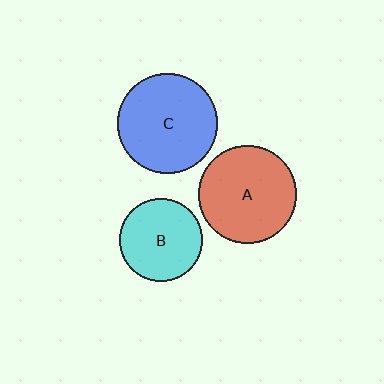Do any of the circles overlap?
No, none of the circles overlap.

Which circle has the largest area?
Circle C (blue).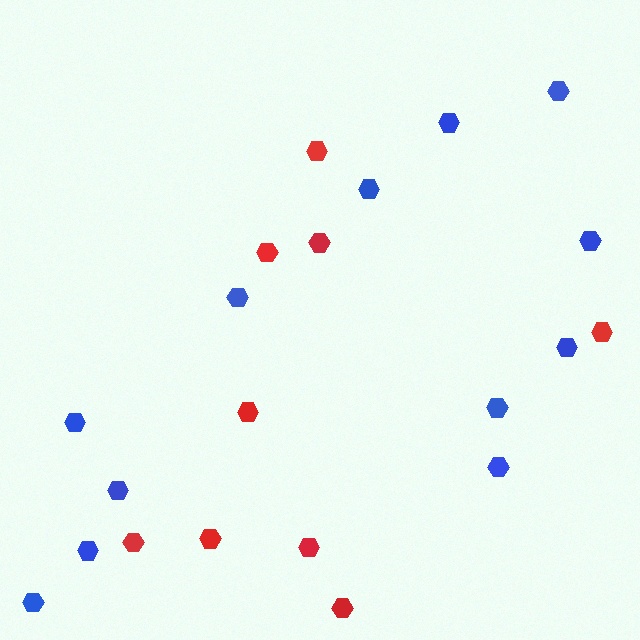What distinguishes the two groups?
There are 2 groups: one group of blue hexagons (12) and one group of red hexagons (9).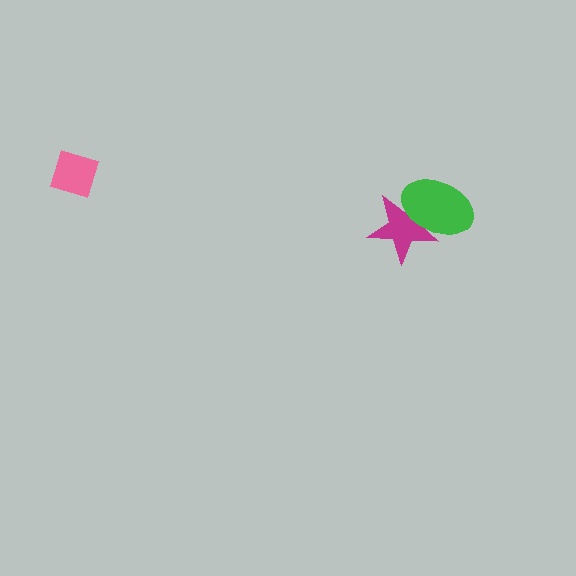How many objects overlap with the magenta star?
1 object overlaps with the magenta star.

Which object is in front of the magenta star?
The green ellipse is in front of the magenta star.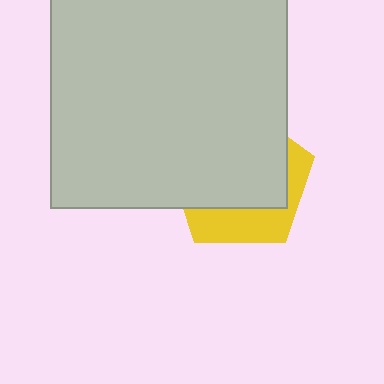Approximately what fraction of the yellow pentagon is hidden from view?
Roughly 67% of the yellow pentagon is hidden behind the light gray rectangle.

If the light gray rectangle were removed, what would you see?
You would see the complete yellow pentagon.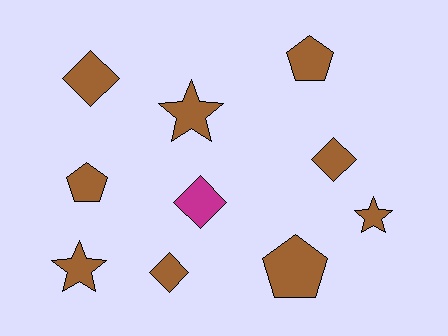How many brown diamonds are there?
There are 3 brown diamonds.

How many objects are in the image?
There are 10 objects.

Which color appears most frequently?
Brown, with 9 objects.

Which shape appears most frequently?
Diamond, with 4 objects.